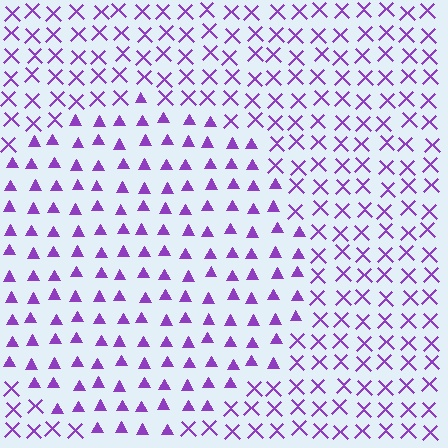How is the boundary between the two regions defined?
The boundary is defined by a change in element shape: triangles inside vs. X marks outside. All elements share the same color and spacing.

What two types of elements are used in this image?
The image uses triangles inside the circle region and X marks outside it.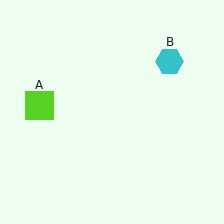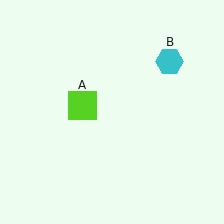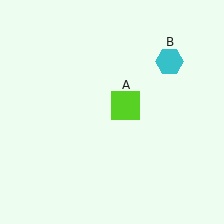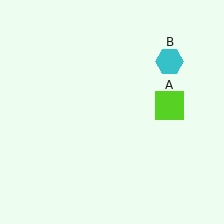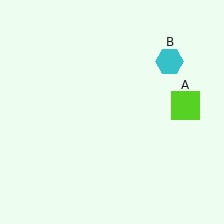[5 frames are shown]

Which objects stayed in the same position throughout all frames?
Cyan hexagon (object B) remained stationary.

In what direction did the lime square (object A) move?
The lime square (object A) moved right.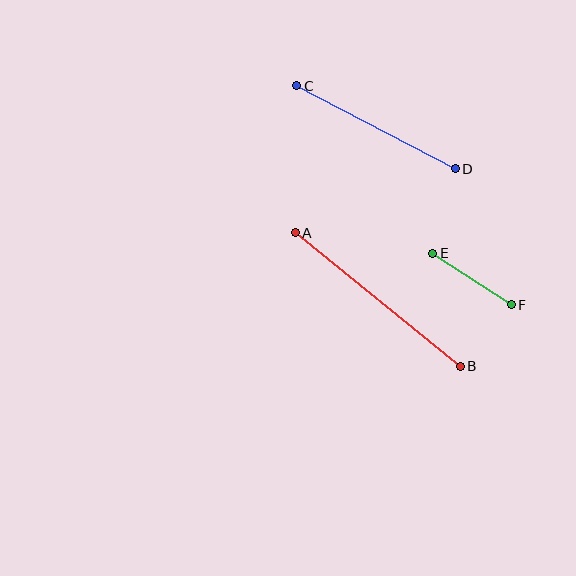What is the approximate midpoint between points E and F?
The midpoint is at approximately (472, 279) pixels.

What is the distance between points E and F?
The distance is approximately 94 pixels.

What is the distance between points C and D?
The distance is approximately 179 pixels.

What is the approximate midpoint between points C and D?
The midpoint is at approximately (376, 127) pixels.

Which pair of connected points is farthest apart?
Points A and B are farthest apart.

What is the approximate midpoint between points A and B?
The midpoint is at approximately (378, 299) pixels.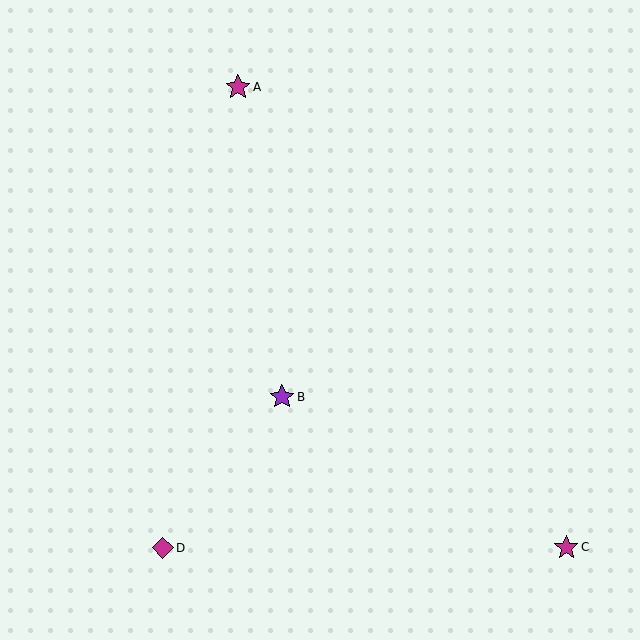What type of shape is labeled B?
Shape B is a purple star.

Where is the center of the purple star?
The center of the purple star is at (282, 397).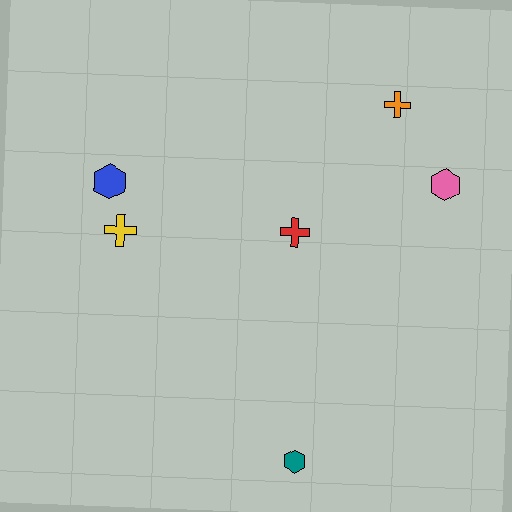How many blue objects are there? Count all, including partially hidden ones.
There is 1 blue object.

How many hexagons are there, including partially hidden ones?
There are 3 hexagons.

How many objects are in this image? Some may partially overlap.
There are 6 objects.